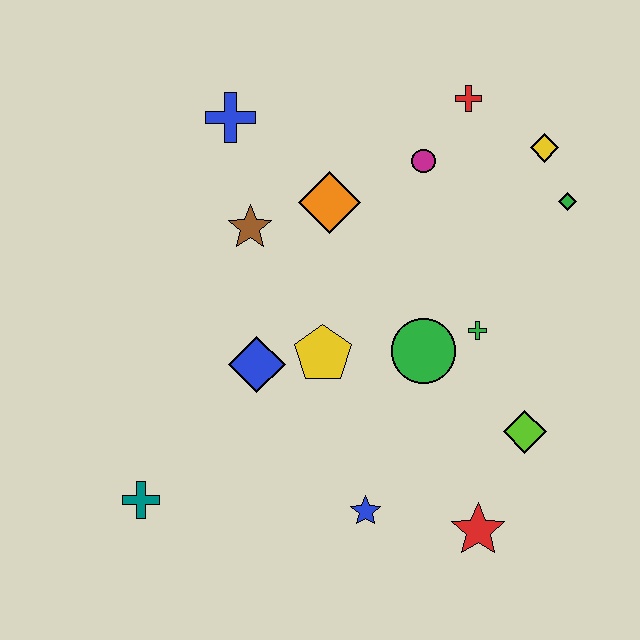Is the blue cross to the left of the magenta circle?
Yes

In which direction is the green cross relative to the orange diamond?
The green cross is to the right of the orange diamond.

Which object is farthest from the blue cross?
The red star is farthest from the blue cross.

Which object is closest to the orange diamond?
The brown star is closest to the orange diamond.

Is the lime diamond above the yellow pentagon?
No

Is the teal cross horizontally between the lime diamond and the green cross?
No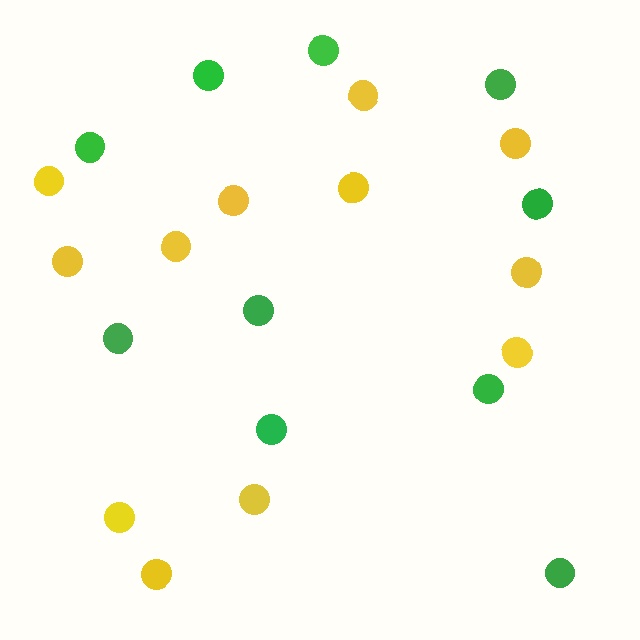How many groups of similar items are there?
There are 2 groups: one group of yellow circles (12) and one group of green circles (10).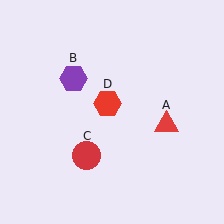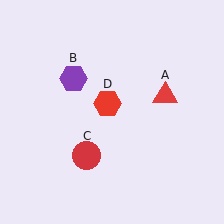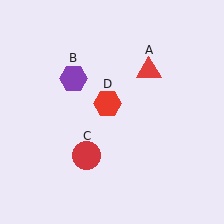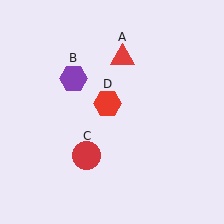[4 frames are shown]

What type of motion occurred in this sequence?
The red triangle (object A) rotated counterclockwise around the center of the scene.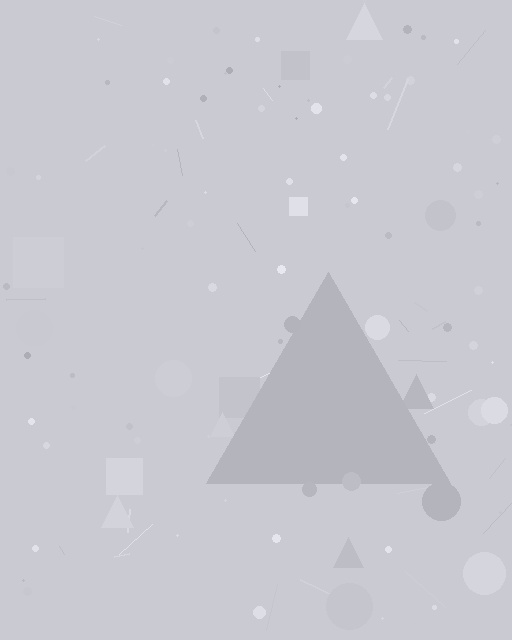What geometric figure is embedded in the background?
A triangle is embedded in the background.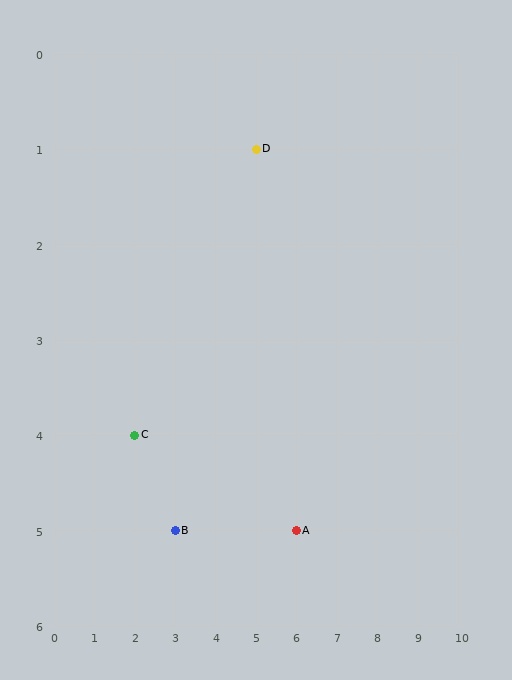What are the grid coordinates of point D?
Point D is at grid coordinates (5, 1).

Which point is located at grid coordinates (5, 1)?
Point D is at (5, 1).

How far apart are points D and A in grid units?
Points D and A are 1 column and 4 rows apart (about 4.1 grid units diagonally).